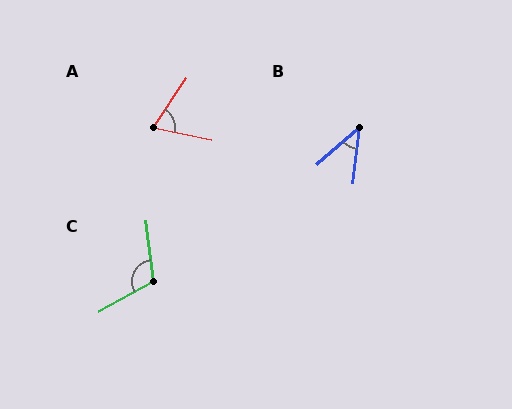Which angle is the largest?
C, at approximately 112 degrees.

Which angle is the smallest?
B, at approximately 43 degrees.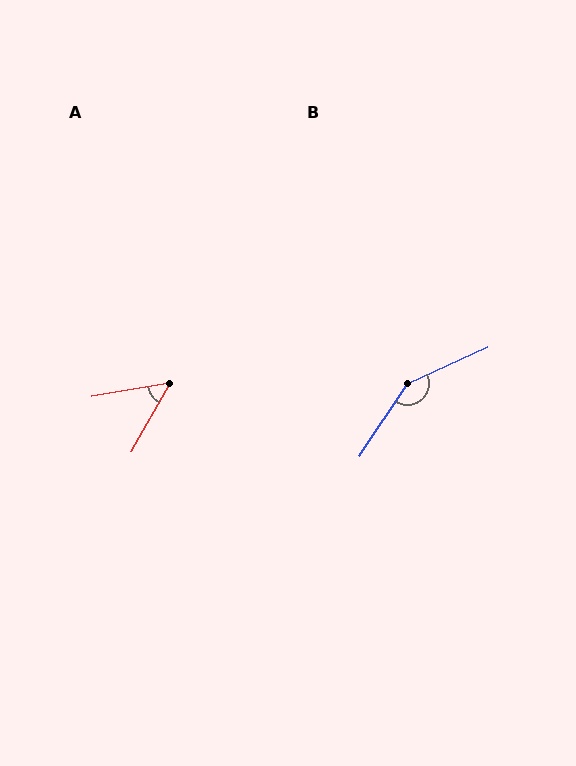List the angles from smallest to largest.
A (50°), B (148°).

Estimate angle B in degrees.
Approximately 148 degrees.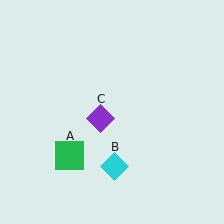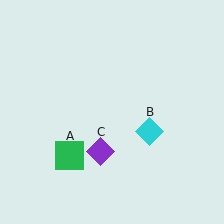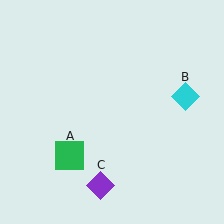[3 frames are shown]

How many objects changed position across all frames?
2 objects changed position: cyan diamond (object B), purple diamond (object C).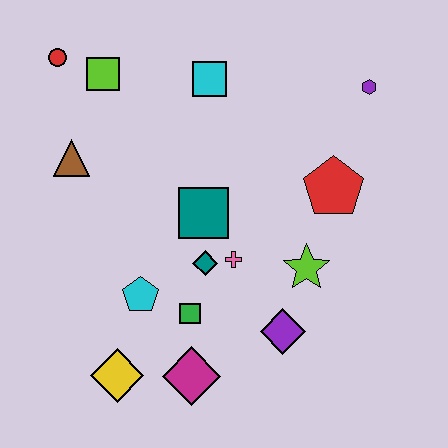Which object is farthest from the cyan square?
The yellow diamond is farthest from the cyan square.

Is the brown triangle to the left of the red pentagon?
Yes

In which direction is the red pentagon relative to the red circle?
The red pentagon is to the right of the red circle.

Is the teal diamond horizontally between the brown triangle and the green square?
No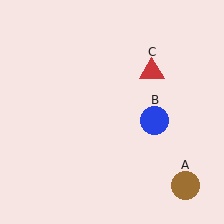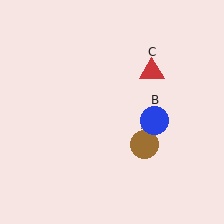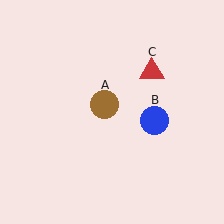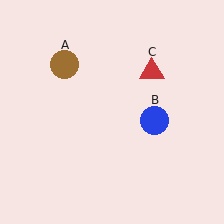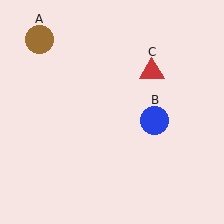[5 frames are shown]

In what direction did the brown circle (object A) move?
The brown circle (object A) moved up and to the left.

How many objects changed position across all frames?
1 object changed position: brown circle (object A).